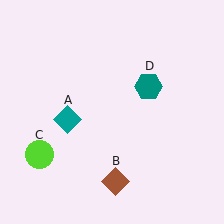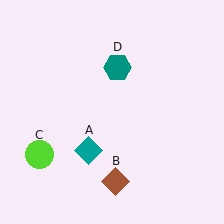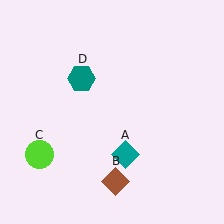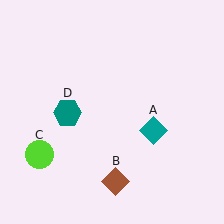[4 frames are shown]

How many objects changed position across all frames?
2 objects changed position: teal diamond (object A), teal hexagon (object D).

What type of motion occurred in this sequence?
The teal diamond (object A), teal hexagon (object D) rotated counterclockwise around the center of the scene.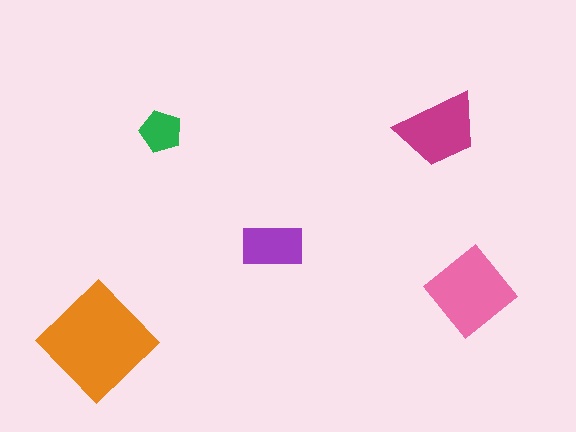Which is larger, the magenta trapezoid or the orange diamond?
The orange diamond.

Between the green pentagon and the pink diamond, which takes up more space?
The pink diamond.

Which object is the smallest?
The green pentagon.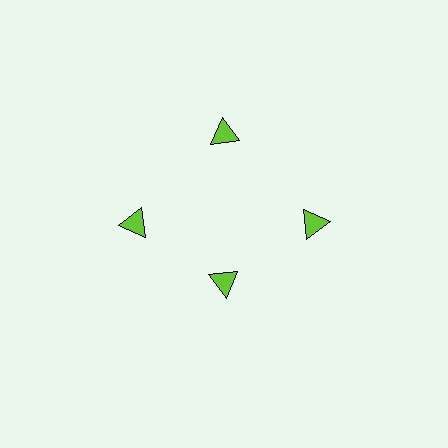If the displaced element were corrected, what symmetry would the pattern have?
It would have 4-fold rotational symmetry — the pattern would map onto itself every 90 degrees.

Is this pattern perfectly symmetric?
No. The 4 lime triangles are arranged in a ring, but one element near the 6 o'clock position is pulled inward toward the center, breaking the 4-fold rotational symmetry.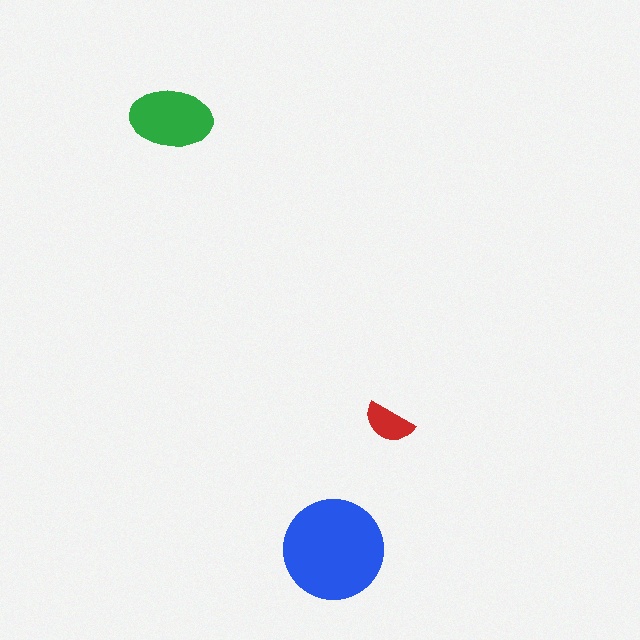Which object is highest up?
The green ellipse is topmost.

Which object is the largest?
The blue circle.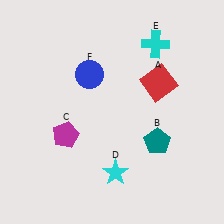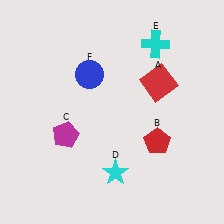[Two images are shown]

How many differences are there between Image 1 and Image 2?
There is 1 difference between the two images.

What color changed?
The pentagon (B) changed from teal in Image 1 to red in Image 2.